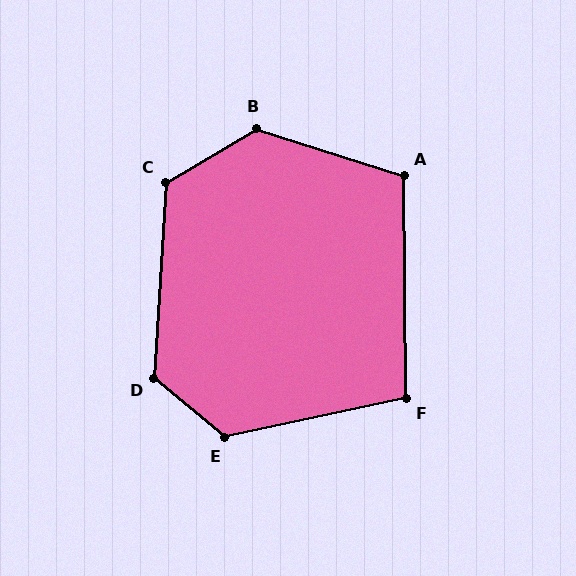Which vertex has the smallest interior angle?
F, at approximately 102 degrees.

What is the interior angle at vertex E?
Approximately 129 degrees (obtuse).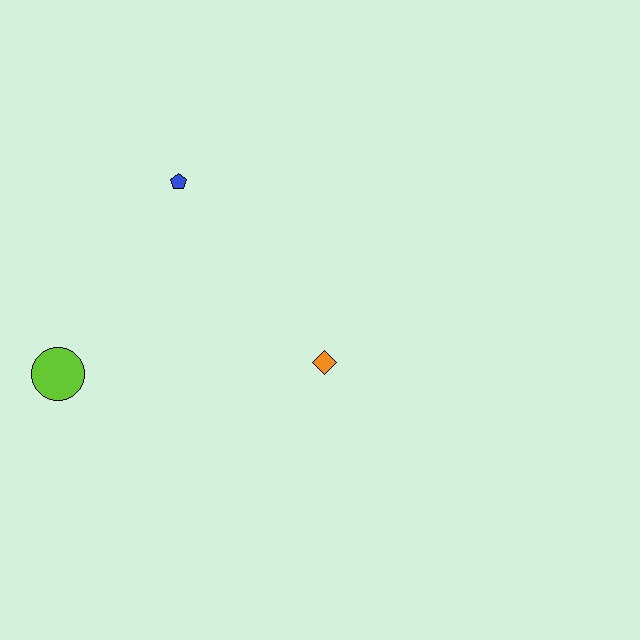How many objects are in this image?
There are 3 objects.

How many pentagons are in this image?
There is 1 pentagon.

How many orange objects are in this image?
There is 1 orange object.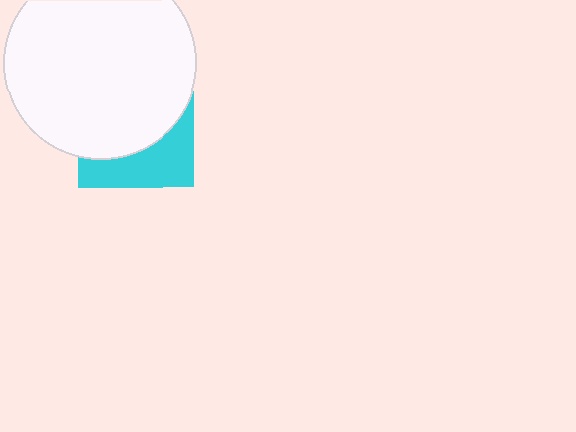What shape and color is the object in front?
The object in front is a white circle.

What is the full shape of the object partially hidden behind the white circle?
The partially hidden object is a cyan square.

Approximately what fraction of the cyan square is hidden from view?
Roughly 63% of the cyan square is hidden behind the white circle.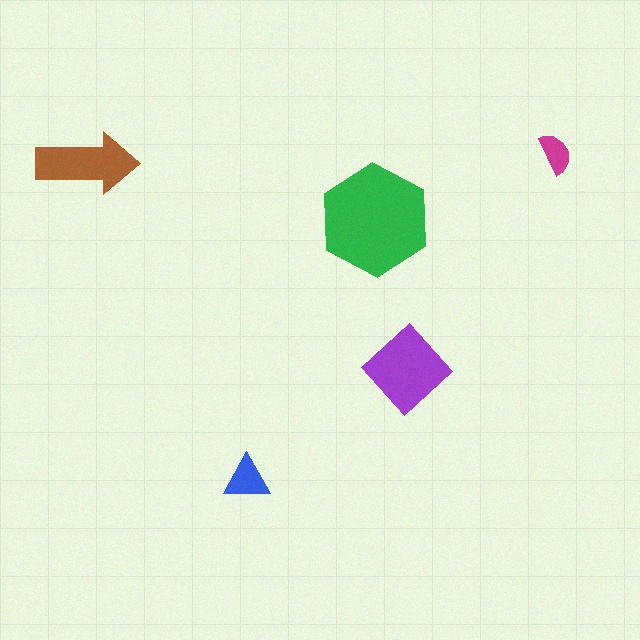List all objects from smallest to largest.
The magenta semicircle, the blue triangle, the brown arrow, the purple diamond, the green hexagon.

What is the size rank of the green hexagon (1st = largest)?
1st.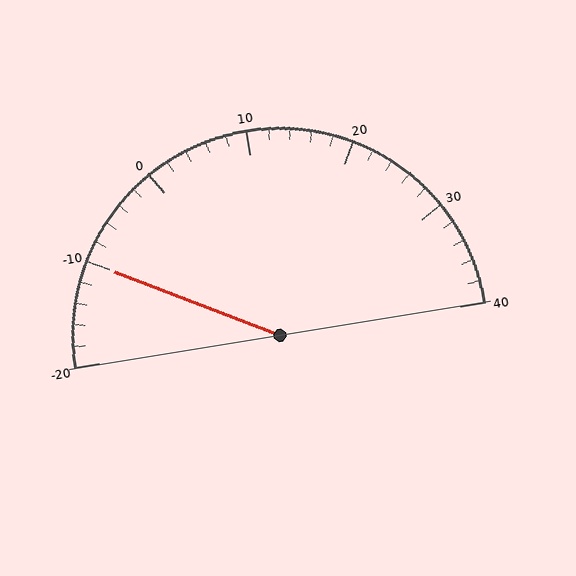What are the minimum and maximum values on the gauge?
The gauge ranges from -20 to 40.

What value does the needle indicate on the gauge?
The needle indicates approximately -10.